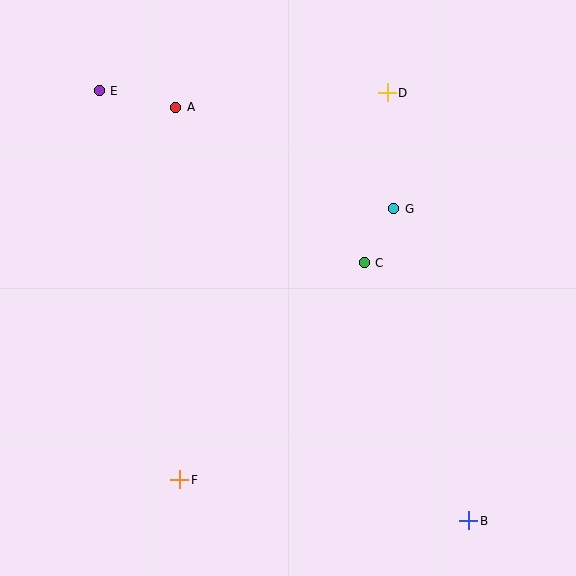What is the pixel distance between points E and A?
The distance between E and A is 78 pixels.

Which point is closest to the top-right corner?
Point D is closest to the top-right corner.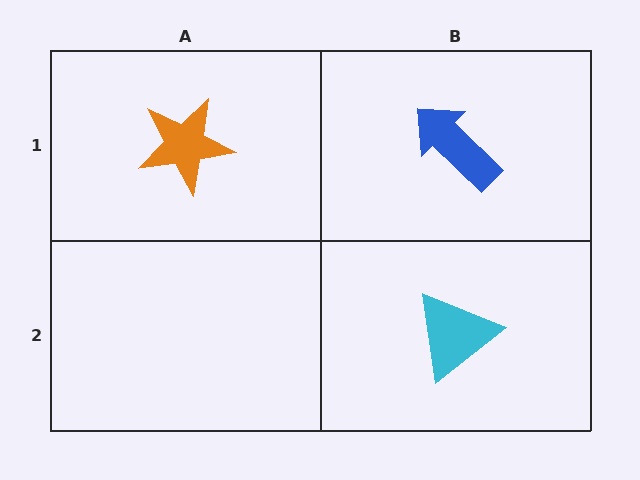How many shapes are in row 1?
2 shapes.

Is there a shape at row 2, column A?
No, that cell is empty.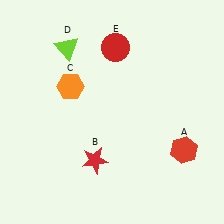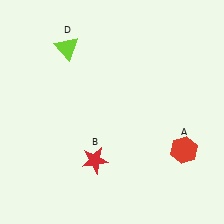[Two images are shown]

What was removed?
The red circle (E), the orange hexagon (C) were removed in Image 2.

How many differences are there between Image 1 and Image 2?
There are 2 differences between the two images.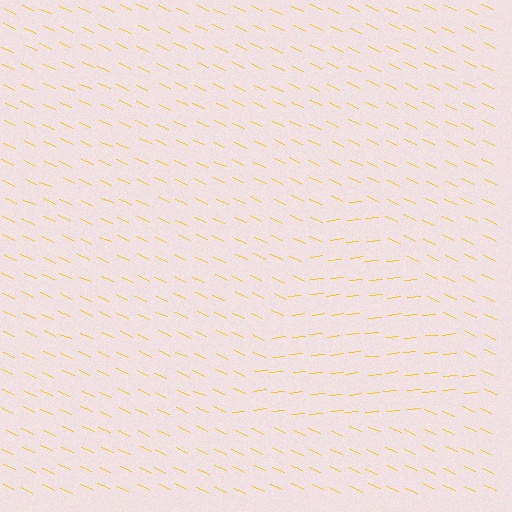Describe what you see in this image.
The image is filled with small yellow line segments. A triangle region in the image has lines oriented differently from the surrounding lines, creating a visible texture boundary.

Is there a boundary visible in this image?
Yes, there is a texture boundary formed by a change in line orientation.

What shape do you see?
I see a triangle.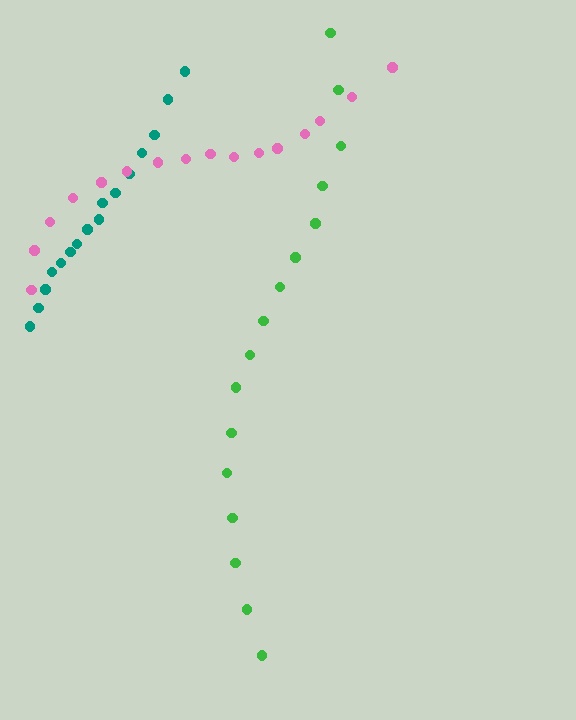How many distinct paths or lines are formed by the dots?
There are 3 distinct paths.